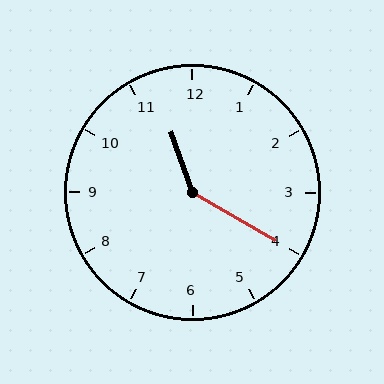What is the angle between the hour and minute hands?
Approximately 140 degrees.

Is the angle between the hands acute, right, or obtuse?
It is obtuse.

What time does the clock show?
11:20.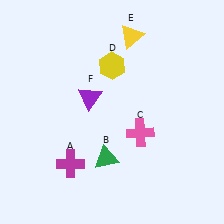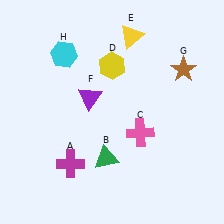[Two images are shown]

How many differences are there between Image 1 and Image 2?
There are 2 differences between the two images.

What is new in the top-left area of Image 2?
A cyan hexagon (H) was added in the top-left area of Image 2.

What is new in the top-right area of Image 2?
A brown star (G) was added in the top-right area of Image 2.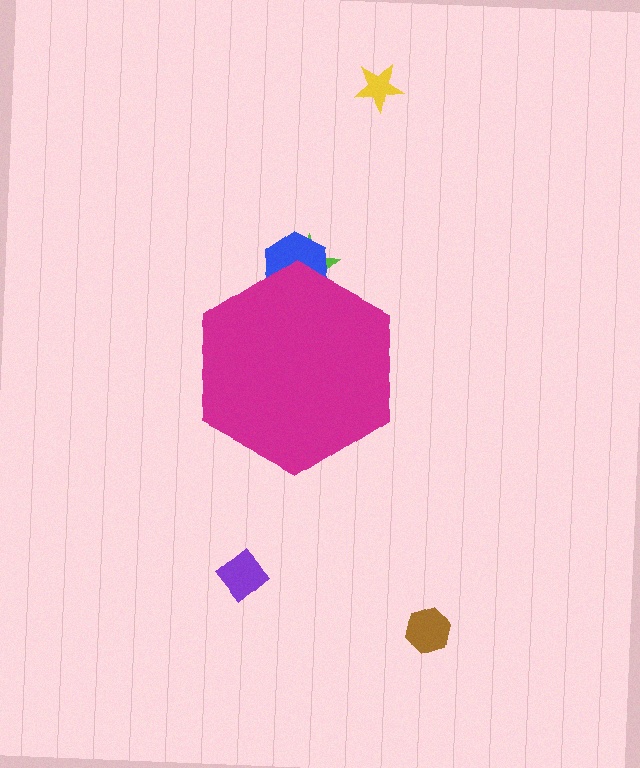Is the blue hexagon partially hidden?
Yes, the blue hexagon is partially hidden behind the magenta hexagon.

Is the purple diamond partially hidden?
No, the purple diamond is fully visible.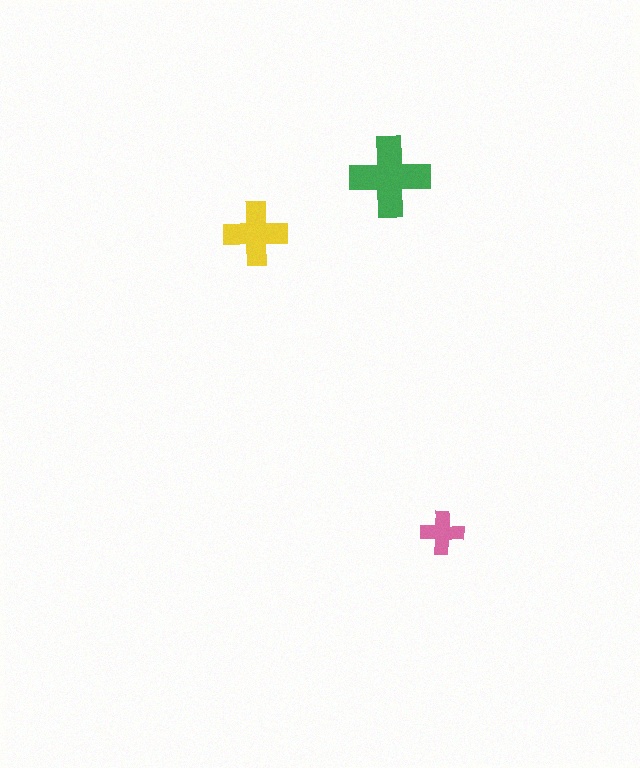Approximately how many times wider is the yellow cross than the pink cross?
About 1.5 times wider.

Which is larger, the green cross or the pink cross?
The green one.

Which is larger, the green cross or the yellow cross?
The green one.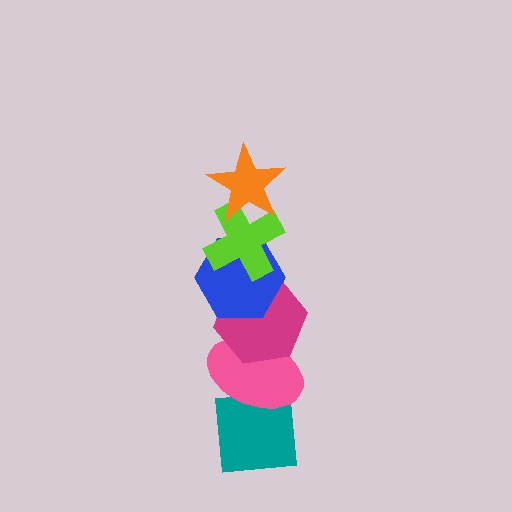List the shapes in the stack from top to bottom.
From top to bottom: the orange star, the lime cross, the blue hexagon, the magenta hexagon, the pink ellipse, the teal square.